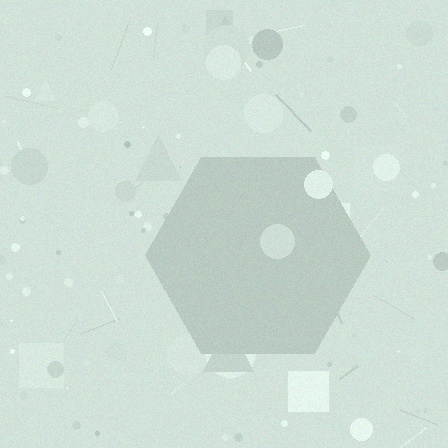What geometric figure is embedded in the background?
A hexagon is embedded in the background.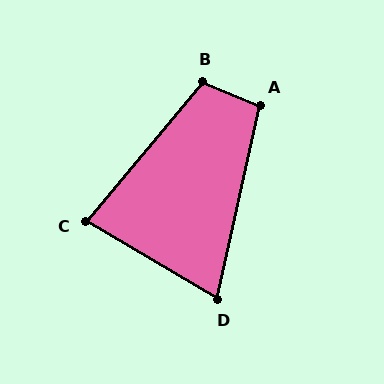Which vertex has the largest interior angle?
B, at approximately 108 degrees.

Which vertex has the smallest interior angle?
D, at approximately 72 degrees.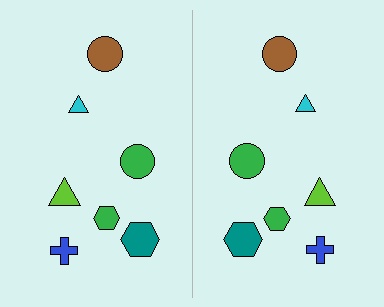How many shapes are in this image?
There are 14 shapes in this image.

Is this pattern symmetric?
Yes, this pattern has bilateral (reflection) symmetry.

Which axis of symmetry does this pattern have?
The pattern has a vertical axis of symmetry running through the center of the image.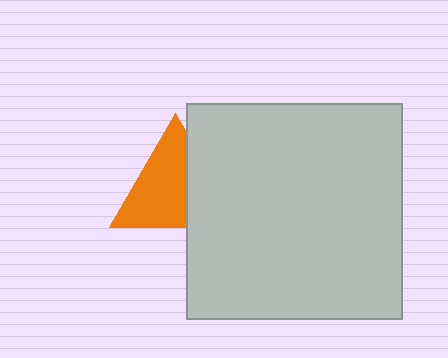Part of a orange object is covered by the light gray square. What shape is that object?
It is a triangle.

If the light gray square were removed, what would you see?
You would see the complete orange triangle.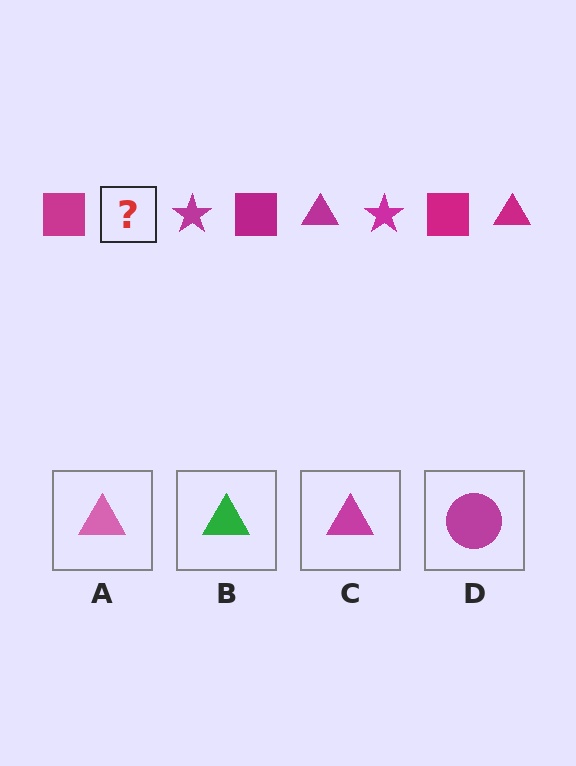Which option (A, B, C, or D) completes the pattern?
C.